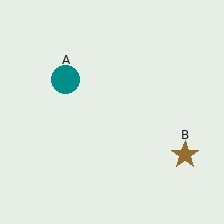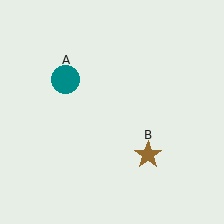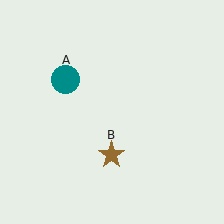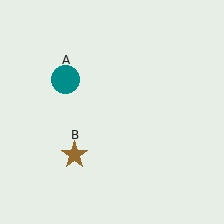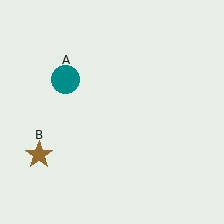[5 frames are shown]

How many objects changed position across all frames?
1 object changed position: brown star (object B).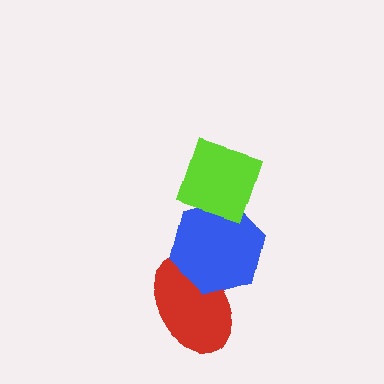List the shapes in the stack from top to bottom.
From top to bottom: the lime diamond, the blue hexagon, the red ellipse.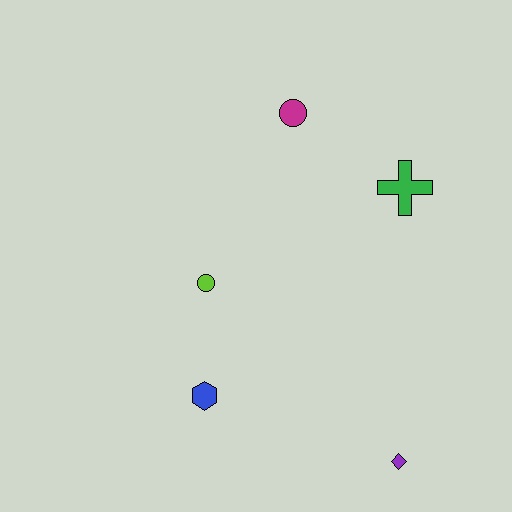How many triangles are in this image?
There are no triangles.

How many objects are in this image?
There are 5 objects.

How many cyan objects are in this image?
There are no cyan objects.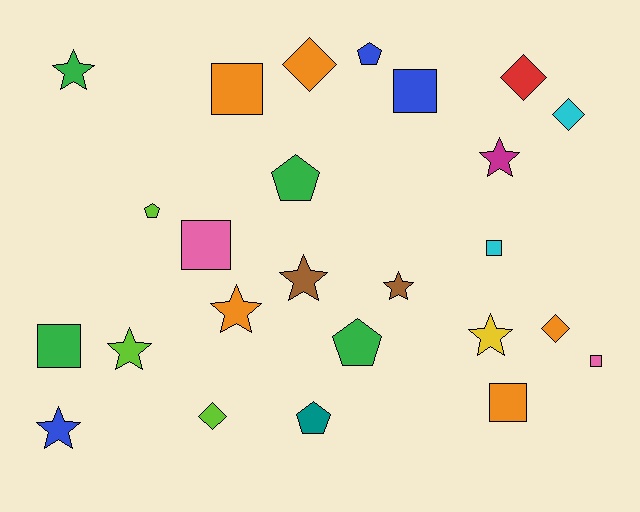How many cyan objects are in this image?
There are 2 cyan objects.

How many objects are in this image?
There are 25 objects.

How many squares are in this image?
There are 7 squares.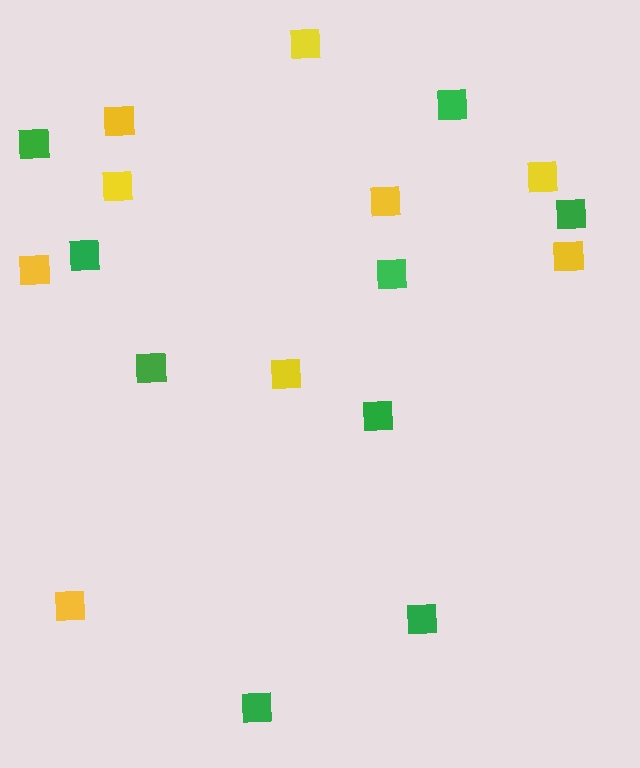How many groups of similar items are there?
There are 2 groups: one group of yellow squares (9) and one group of green squares (9).